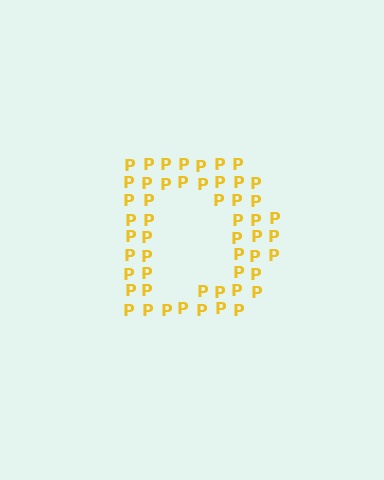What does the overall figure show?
The overall figure shows the letter D.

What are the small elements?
The small elements are letter P's.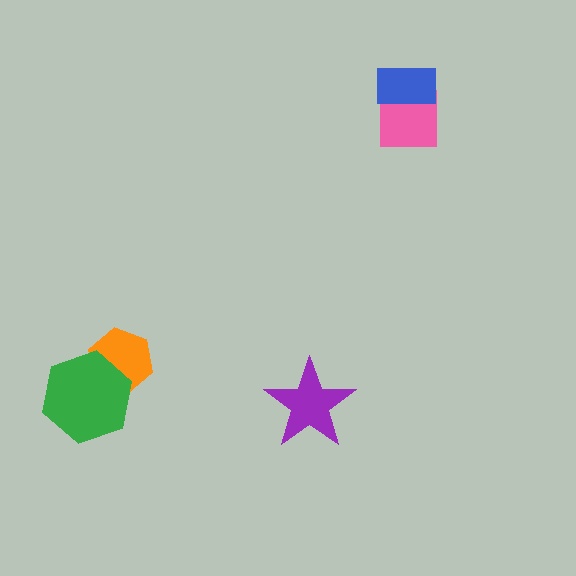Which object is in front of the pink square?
The blue rectangle is in front of the pink square.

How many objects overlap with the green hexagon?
1 object overlaps with the green hexagon.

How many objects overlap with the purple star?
0 objects overlap with the purple star.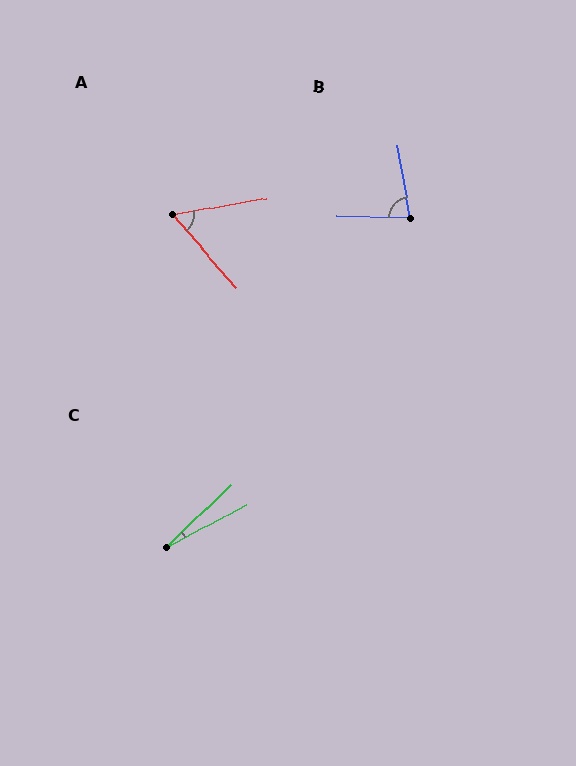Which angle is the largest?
B, at approximately 79 degrees.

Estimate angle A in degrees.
Approximately 59 degrees.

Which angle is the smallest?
C, at approximately 16 degrees.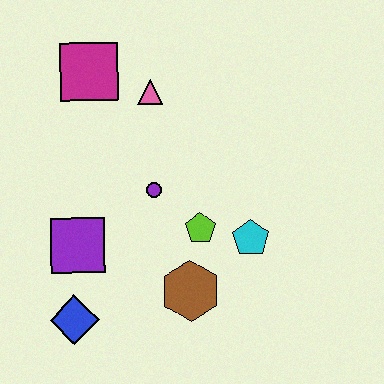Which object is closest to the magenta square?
The pink triangle is closest to the magenta square.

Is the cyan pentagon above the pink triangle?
No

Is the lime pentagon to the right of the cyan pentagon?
No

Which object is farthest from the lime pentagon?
The magenta square is farthest from the lime pentagon.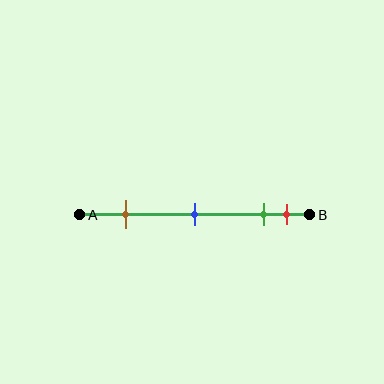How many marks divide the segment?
There are 4 marks dividing the segment.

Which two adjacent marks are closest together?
The green and red marks are the closest adjacent pair.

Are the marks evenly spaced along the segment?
No, the marks are not evenly spaced.